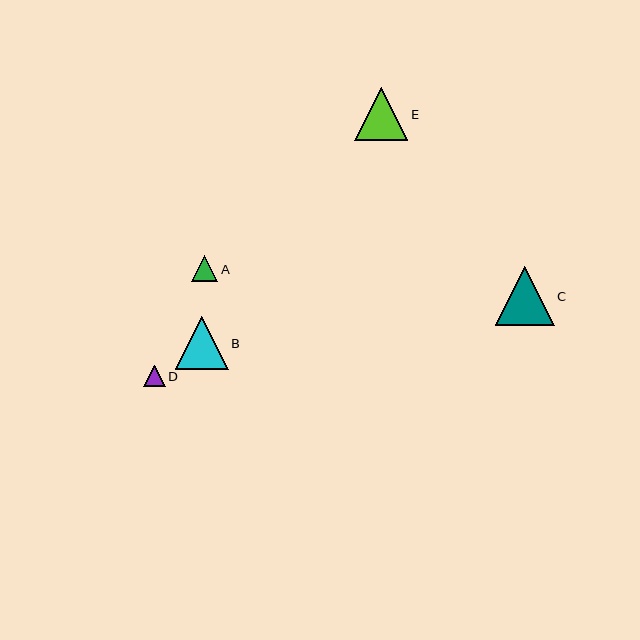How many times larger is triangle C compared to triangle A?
Triangle C is approximately 2.3 times the size of triangle A.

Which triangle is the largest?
Triangle C is the largest with a size of approximately 59 pixels.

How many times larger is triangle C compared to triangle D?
Triangle C is approximately 2.8 times the size of triangle D.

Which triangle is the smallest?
Triangle D is the smallest with a size of approximately 21 pixels.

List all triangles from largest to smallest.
From largest to smallest: C, B, E, A, D.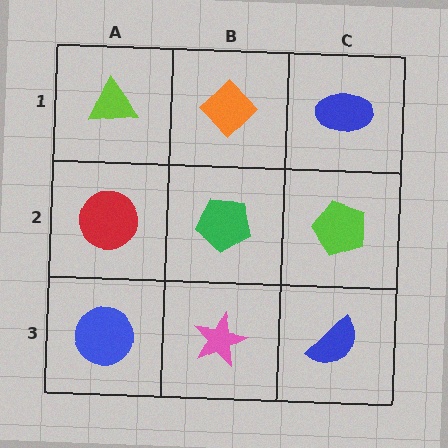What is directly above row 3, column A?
A red circle.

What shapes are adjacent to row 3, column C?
A lime pentagon (row 2, column C), a pink star (row 3, column B).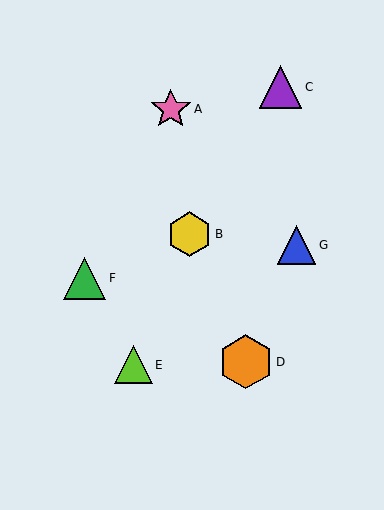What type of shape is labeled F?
Shape F is a green triangle.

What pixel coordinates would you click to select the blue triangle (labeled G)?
Click at (297, 245) to select the blue triangle G.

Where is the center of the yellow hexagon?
The center of the yellow hexagon is at (189, 234).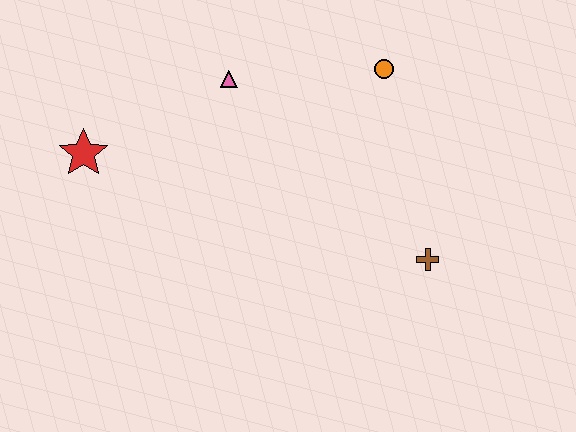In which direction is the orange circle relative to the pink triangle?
The orange circle is to the right of the pink triangle.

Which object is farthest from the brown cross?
The red star is farthest from the brown cross.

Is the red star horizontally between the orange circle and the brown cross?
No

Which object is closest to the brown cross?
The orange circle is closest to the brown cross.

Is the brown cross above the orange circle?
No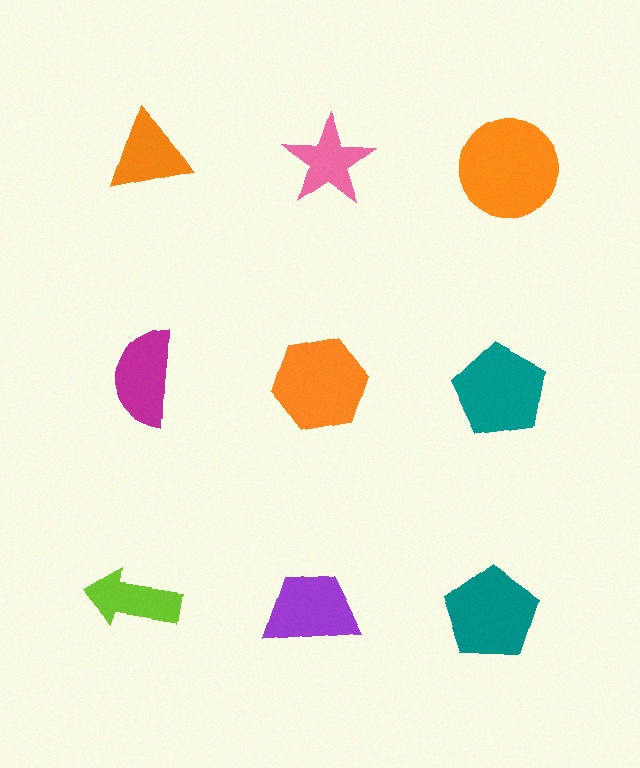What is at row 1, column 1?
An orange triangle.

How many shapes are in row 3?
3 shapes.